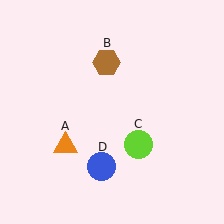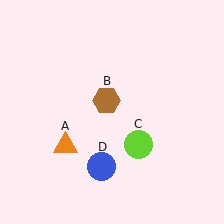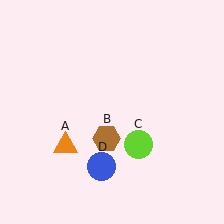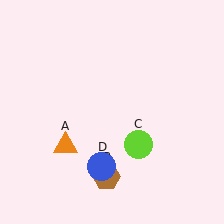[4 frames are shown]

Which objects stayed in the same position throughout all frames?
Orange triangle (object A) and lime circle (object C) and blue circle (object D) remained stationary.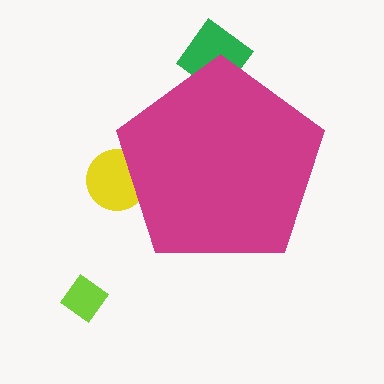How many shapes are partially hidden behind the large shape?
2 shapes are partially hidden.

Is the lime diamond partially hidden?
No, the lime diamond is fully visible.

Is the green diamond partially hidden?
Yes, the green diamond is partially hidden behind the magenta pentagon.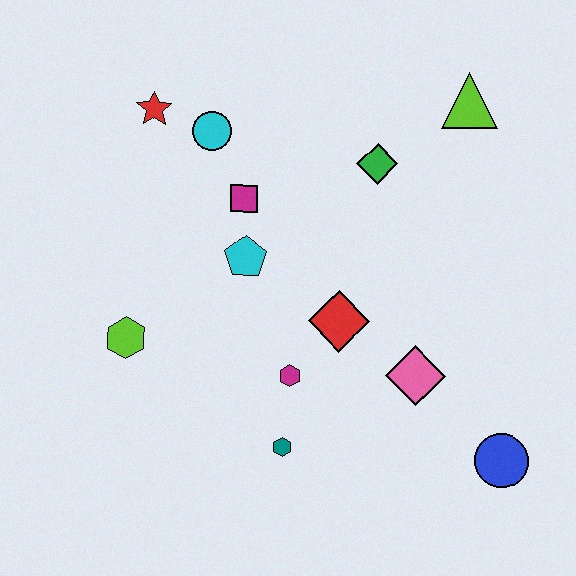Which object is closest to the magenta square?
The cyan pentagon is closest to the magenta square.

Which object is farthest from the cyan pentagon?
The blue circle is farthest from the cyan pentagon.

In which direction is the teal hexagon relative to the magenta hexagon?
The teal hexagon is below the magenta hexagon.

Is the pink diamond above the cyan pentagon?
No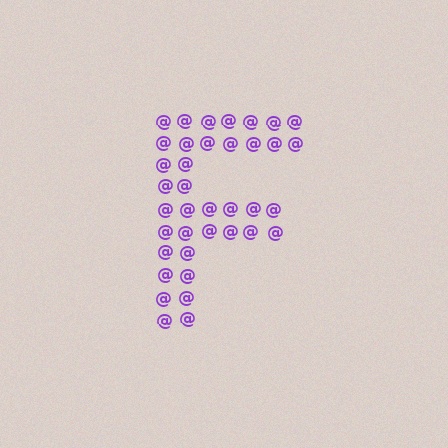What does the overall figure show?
The overall figure shows the letter F.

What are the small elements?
The small elements are at signs.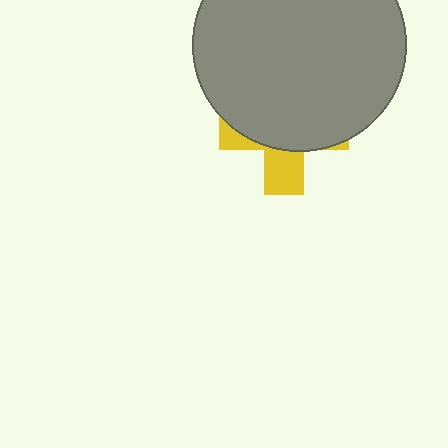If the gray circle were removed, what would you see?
You would see the complete yellow cross.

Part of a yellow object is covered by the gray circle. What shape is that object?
It is a cross.